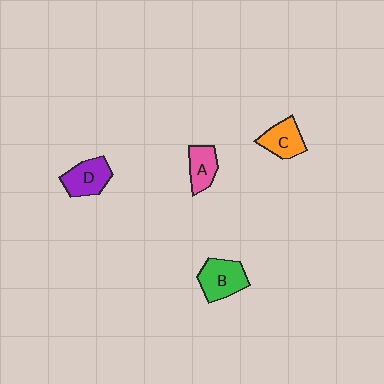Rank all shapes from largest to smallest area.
From largest to smallest: B (green), D (purple), C (orange), A (pink).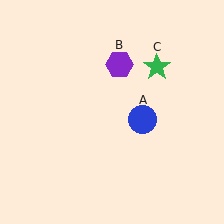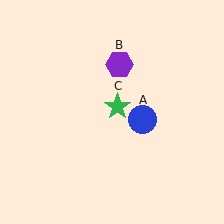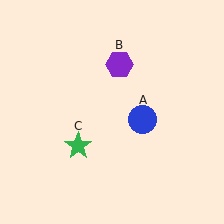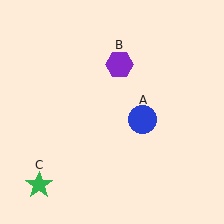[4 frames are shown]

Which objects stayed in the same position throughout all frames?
Blue circle (object A) and purple hexagon (object B) remained stationary.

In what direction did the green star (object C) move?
The green star (object C) moved down and to the left.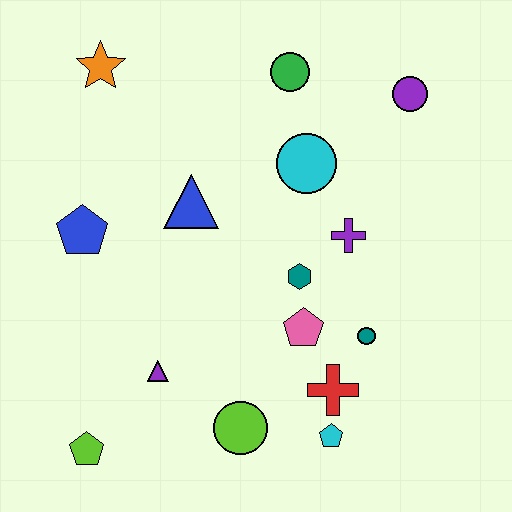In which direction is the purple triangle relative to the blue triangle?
The purple triangle is below the blue triangle.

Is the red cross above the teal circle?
No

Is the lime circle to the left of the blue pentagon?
No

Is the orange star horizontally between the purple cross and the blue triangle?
No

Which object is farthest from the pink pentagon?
The orange star is farthest from the pink pentagon.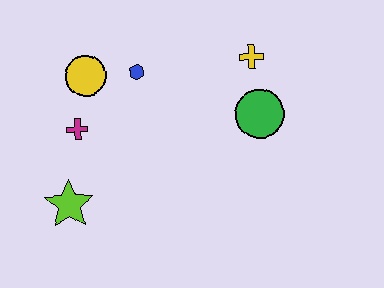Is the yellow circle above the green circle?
Yes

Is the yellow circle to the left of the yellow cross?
Yes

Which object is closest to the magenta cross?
The yellow circle is closest to the magenta cross.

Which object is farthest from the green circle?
The lime star is farthest from the green circle.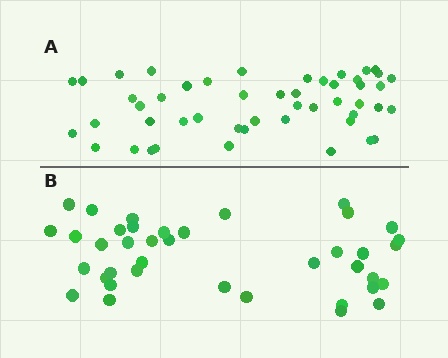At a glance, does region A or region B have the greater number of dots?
Region A (the top region) has more dots.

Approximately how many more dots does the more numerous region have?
Region A has roughly 10 or so more dots than region B.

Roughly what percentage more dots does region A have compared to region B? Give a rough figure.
About 25% more.